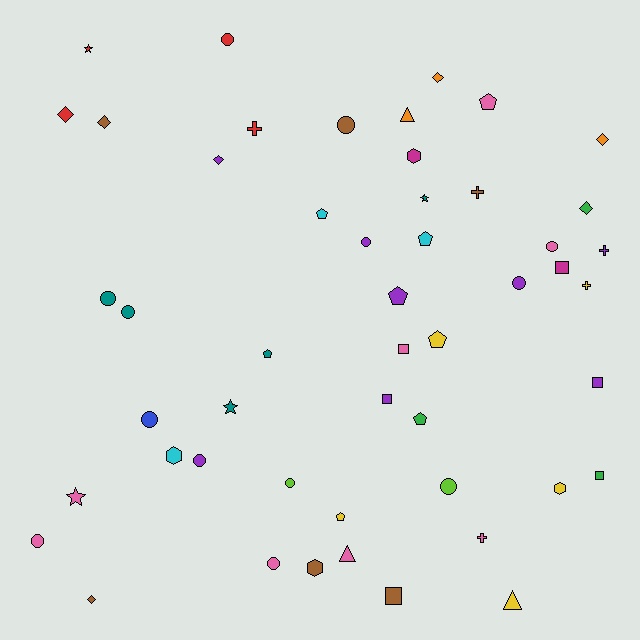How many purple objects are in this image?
There are 8 purple objects.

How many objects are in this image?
There are 50 objects.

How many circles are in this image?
There are 13 circles.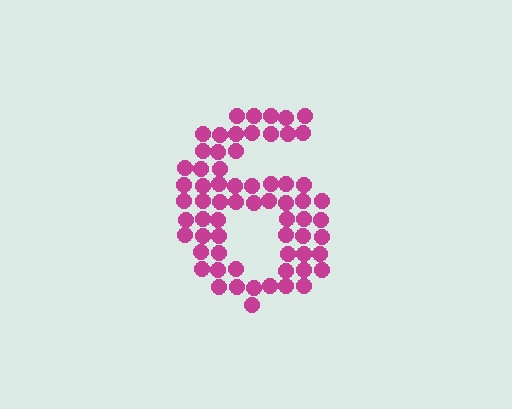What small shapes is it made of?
It is made of small circles.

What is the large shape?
The large shape is the digit 6.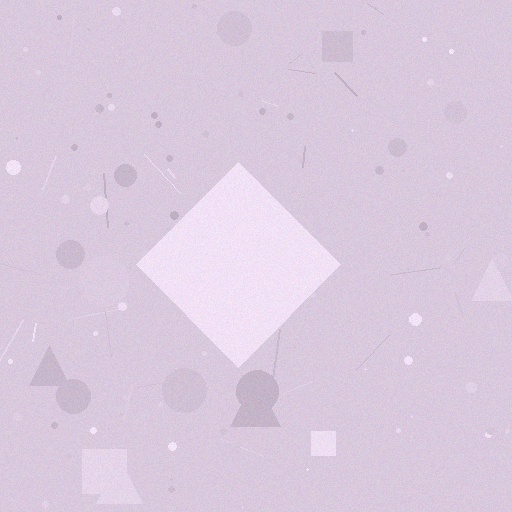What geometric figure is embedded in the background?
A diamond is embedded in the background.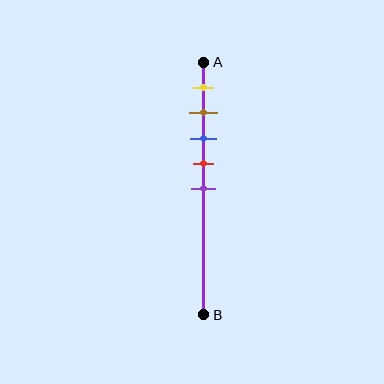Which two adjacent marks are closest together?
The brown and blue marks are the closest adjacent pair.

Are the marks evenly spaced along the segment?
Yes, the marks are approximately evenly spaced.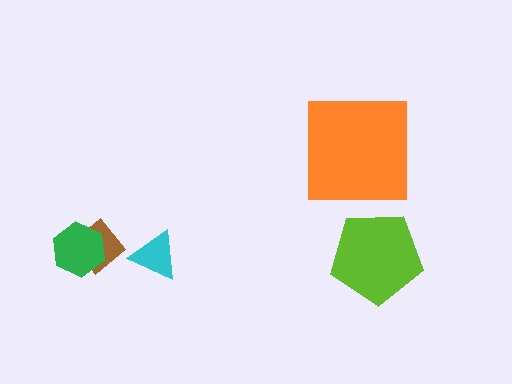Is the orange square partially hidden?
No, no other shape covers it.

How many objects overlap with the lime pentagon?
0 objects overlap with the lime pentagon.